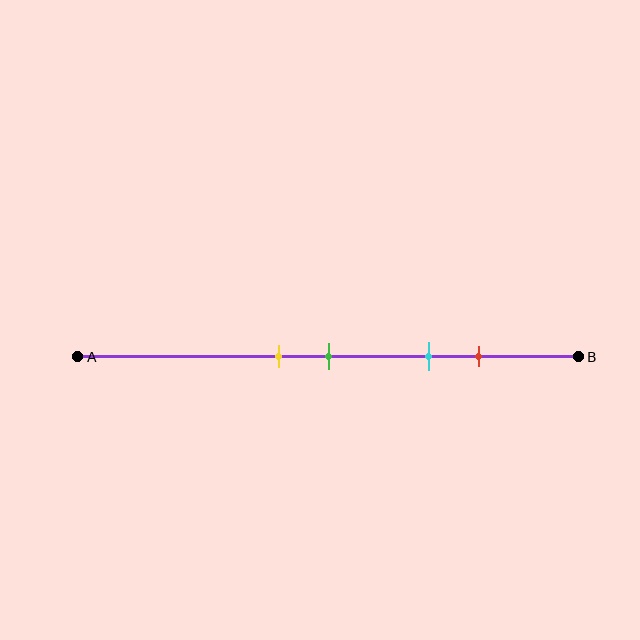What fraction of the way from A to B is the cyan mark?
The cyan mark is approximately 70% (0.7) of the way from A to B.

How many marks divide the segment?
There are 4 marks dividing the segment.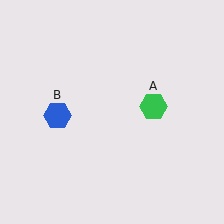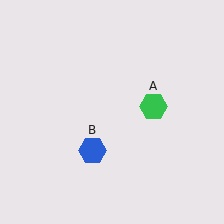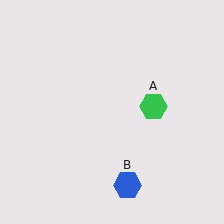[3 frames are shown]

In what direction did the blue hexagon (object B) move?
The blue hexagon (object B) moved down and to the right.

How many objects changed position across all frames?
1 object changed position: blue hexagon (object B).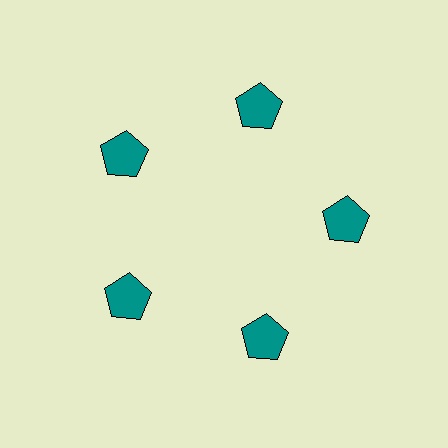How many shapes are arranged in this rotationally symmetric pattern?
There are 5 shapes, arranged in 5 groups of 1.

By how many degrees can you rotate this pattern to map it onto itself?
The pattern maps onto itself every 72 degrees of rotation.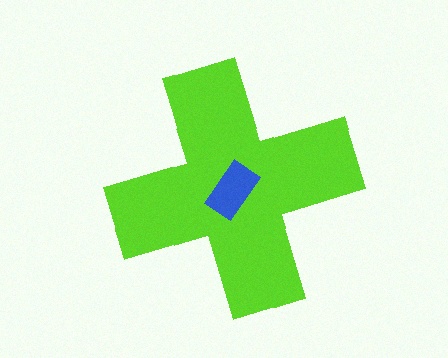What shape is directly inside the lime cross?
The blue rectangle.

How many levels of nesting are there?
2.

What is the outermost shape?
The lime cross.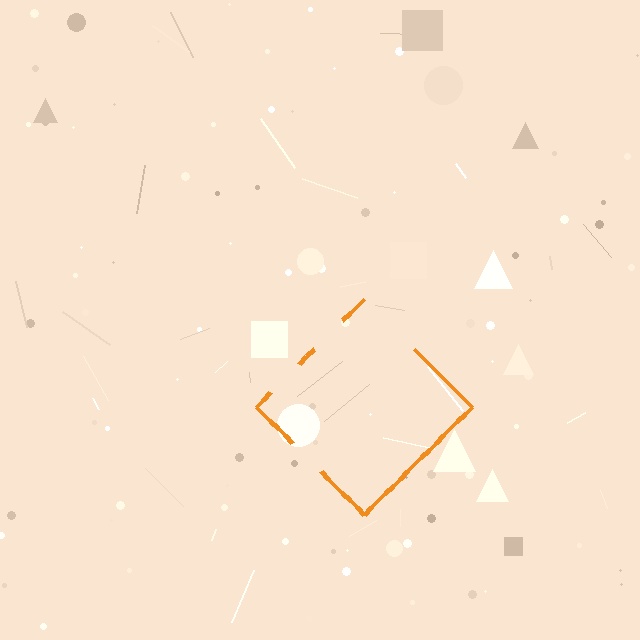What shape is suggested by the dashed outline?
The dashed outline suggests a diamond.